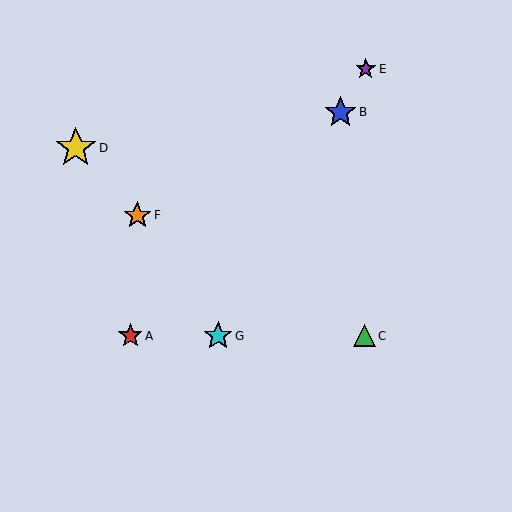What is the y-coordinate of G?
Object G is at y≈336.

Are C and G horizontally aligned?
Yes, both are at y≈336.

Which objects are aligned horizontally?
Objects A, C, G are aligned horizontally.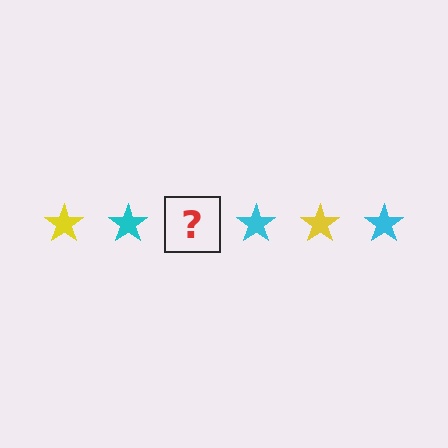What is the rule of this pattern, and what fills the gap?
The rule is that the pattern cycles through yellow, cyan stars. The gap should be filled with a yellow star.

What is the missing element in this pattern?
The missing element is a yellow star.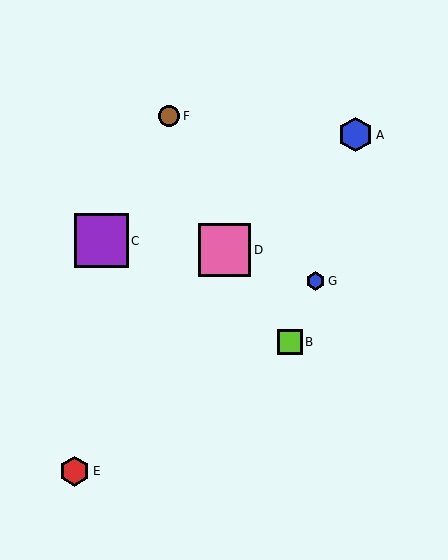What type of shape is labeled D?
Shape D is a pink square.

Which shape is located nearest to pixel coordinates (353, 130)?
The blue hexagon (labeled A) at (355, 135) is nearest to that location.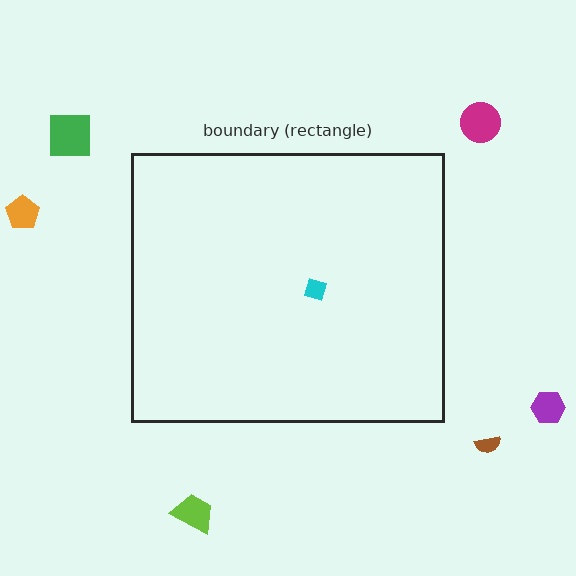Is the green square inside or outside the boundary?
Outside.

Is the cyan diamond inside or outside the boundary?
Inside.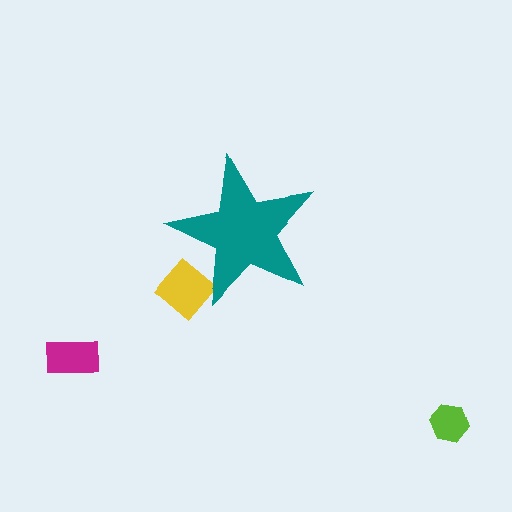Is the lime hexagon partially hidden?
No, the lime hexagon is fully visible.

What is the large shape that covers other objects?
A teal star.